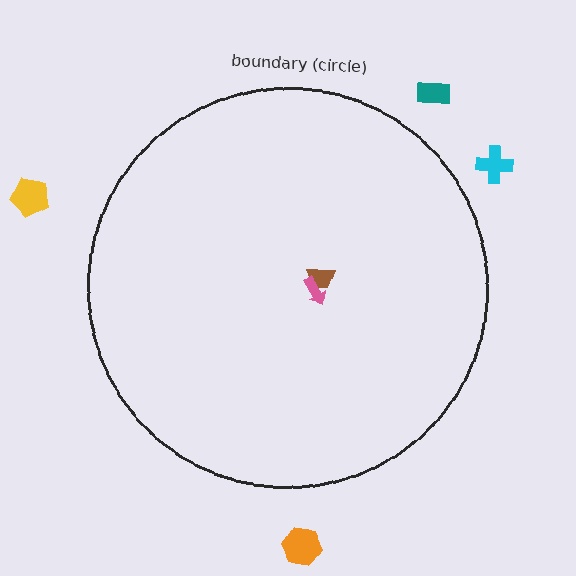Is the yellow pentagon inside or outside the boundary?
Outside.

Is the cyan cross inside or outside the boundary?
Outside.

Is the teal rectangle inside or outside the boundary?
Outside.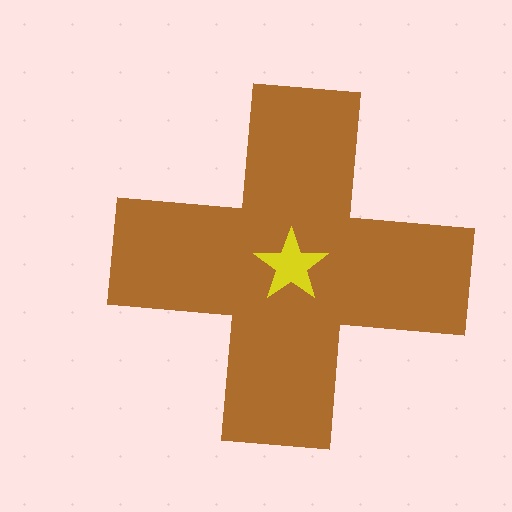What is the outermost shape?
The brown cross.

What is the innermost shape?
The yellow star.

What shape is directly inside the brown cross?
The yellow star.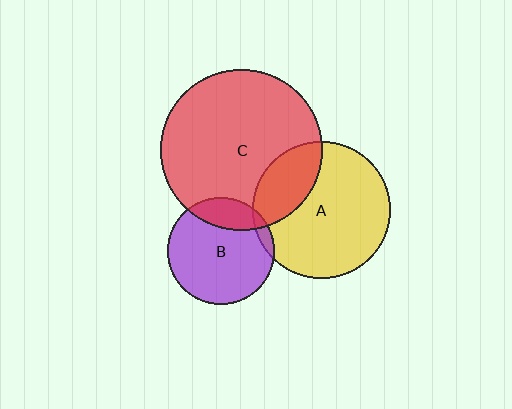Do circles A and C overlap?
Yes.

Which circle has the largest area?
Circle C (red).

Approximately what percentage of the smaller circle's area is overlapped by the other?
Approximately 25%.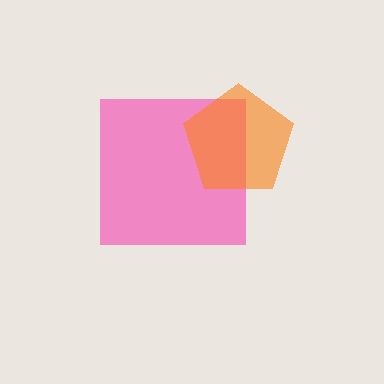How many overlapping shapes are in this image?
There are 2 overlapping shapes in the image.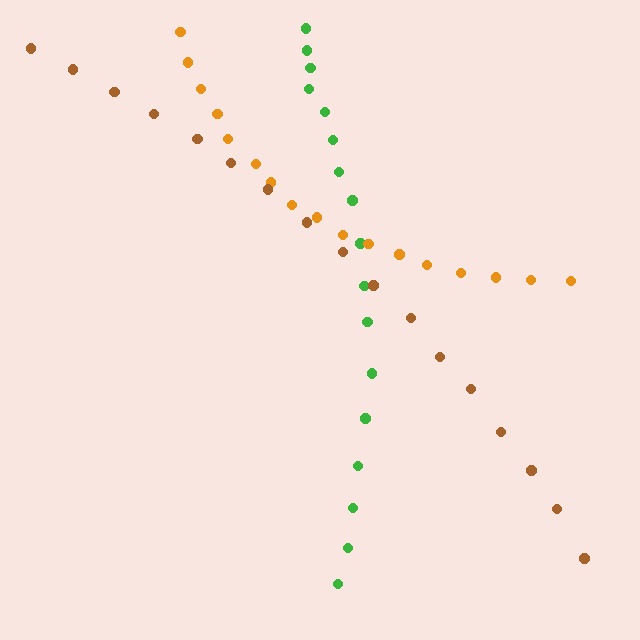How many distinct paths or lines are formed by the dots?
There are 3 distinct paths.